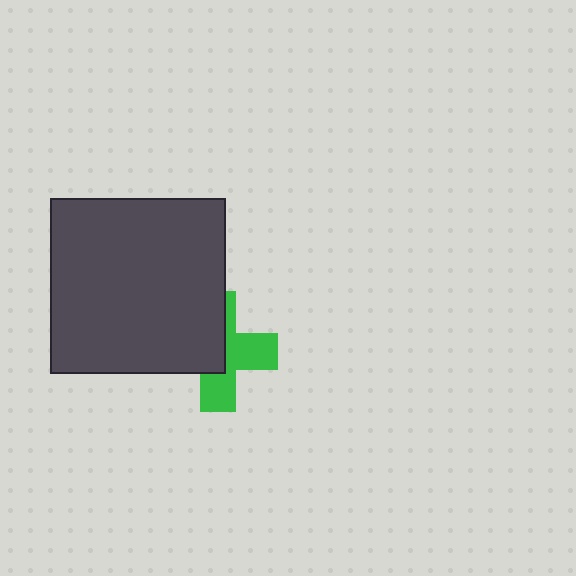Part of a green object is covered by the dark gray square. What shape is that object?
It is a cross.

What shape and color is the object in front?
The object in front is a dark gray square.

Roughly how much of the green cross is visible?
About half of it is visible (roughly 50%).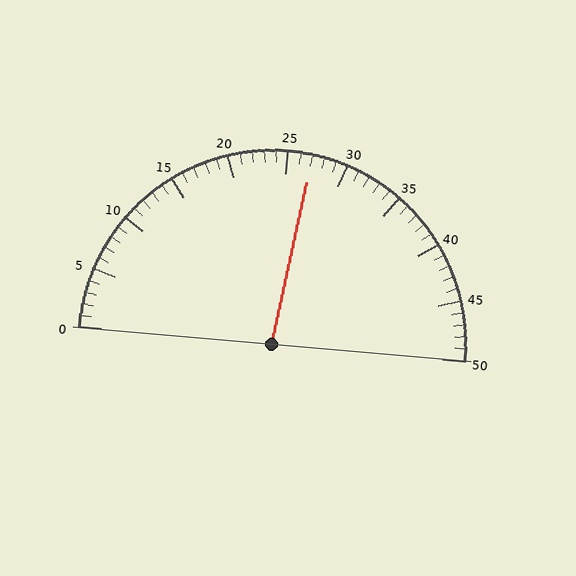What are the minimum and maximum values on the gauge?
The gauge ranges from 0 to 50.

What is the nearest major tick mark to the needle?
The nearest major tick mark is 25.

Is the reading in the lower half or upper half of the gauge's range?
The reading is in the upper half of the range (0 to 50).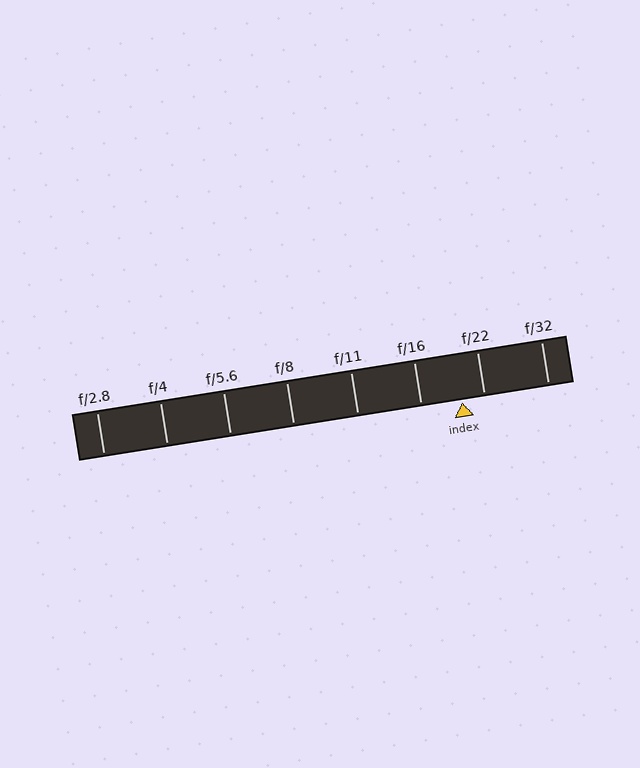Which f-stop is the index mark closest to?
The index mark is closest to f/22.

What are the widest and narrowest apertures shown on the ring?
The widest aperture shown is f/2.8 and the narrowest is f/32.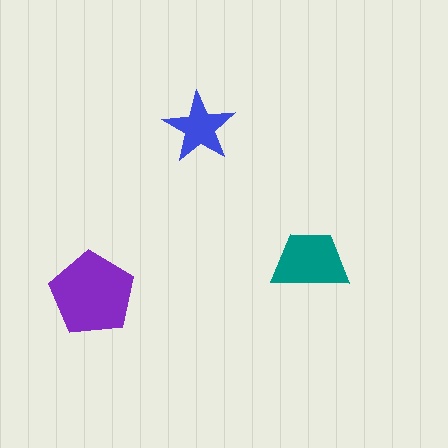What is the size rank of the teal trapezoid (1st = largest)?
2nd.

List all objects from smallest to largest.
The blue star, the teal trapezoid, the purple pentagon.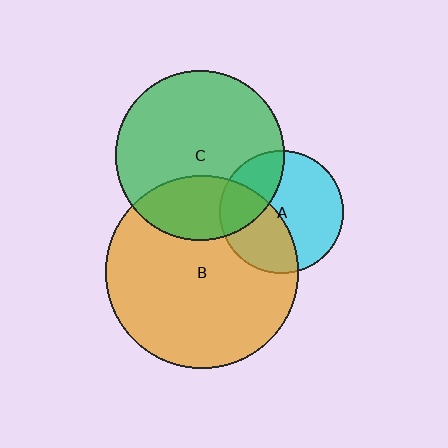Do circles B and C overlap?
Yes.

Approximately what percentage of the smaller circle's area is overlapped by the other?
Approximately 25%.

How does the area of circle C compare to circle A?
Approximately 1.9 times.